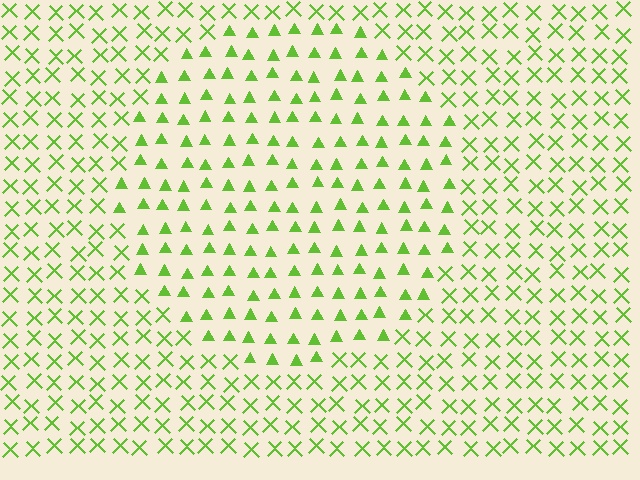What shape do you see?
I see a circle.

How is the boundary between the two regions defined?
The boundary is defined by a change in element shape: triangles inside vs. X marks outside. All elements share the same color and spacing.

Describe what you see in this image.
The image is filled with small lime elements arranged in a uniform grid. A circle-shaped region contains triangles, while the surrounding area contains X marks. The boundary is defined purely by the change in element shape.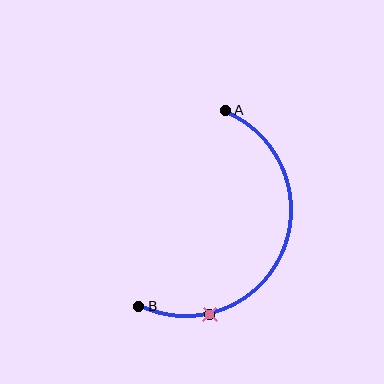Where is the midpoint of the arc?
The arc midpoint is the point on the curve farthest from the straight line joining A and B. It sits to the right of that line.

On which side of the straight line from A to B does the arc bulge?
The arc bulges to the right of the straight line connecting A and B.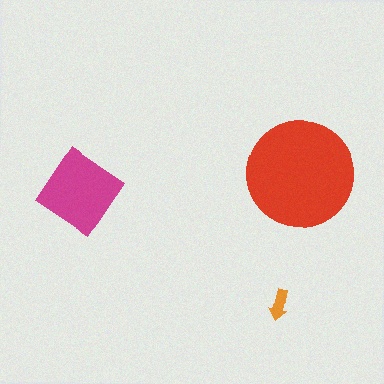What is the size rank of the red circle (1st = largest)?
1st.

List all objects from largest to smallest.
The red circle, the magenta diamond, the orange arrow.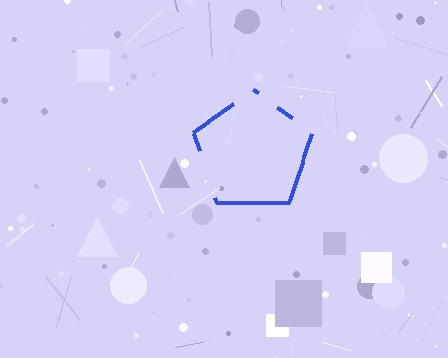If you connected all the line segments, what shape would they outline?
They would outline a pentagon.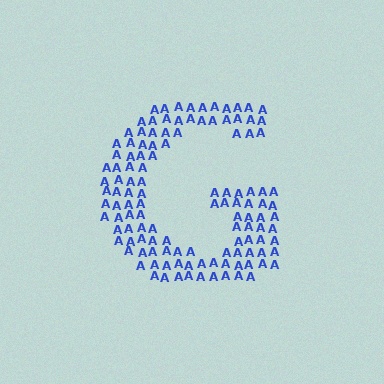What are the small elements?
The small elements are letter A's.